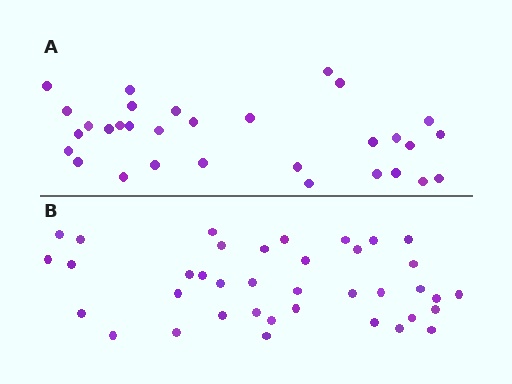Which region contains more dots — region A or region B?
Region B (the bottom region) has more dots.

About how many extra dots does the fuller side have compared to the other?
Region B has roughly 8 or so more dots than region A.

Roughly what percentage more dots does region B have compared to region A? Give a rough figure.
About 25% more.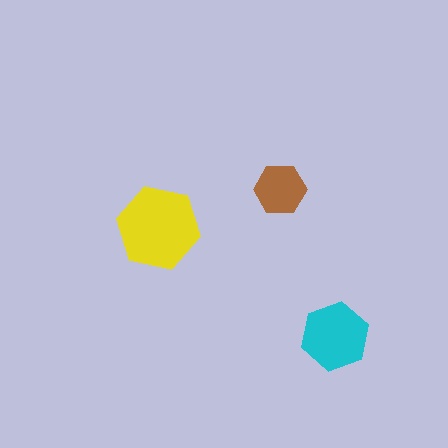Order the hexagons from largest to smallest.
the yellow one, the cyan one, the brown one.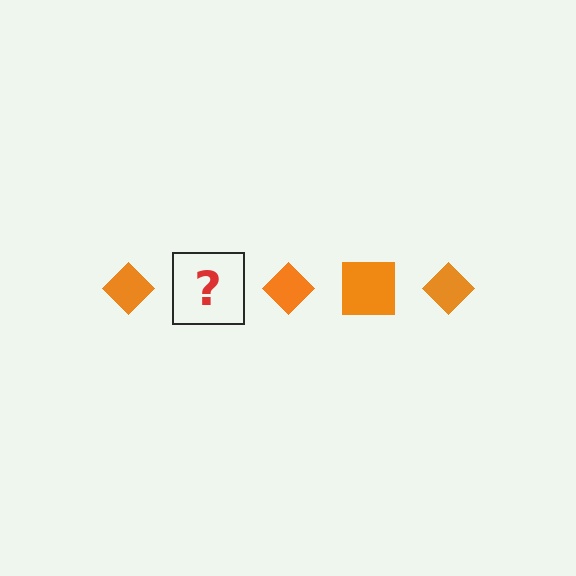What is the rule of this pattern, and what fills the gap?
The rule is that the pattern cycles through diamond, square shapes in orange. The gap should be filled with an orange square.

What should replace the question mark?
The question mark should be replaced with an orange square.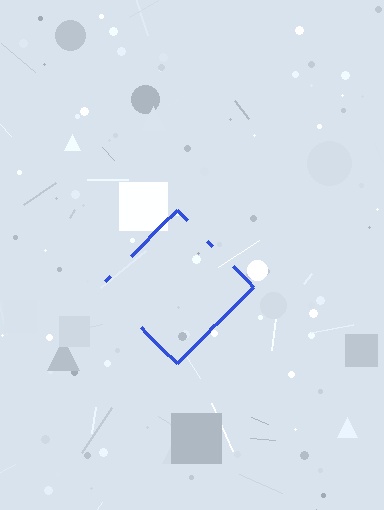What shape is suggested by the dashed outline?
The dashed outline suggests a diamond.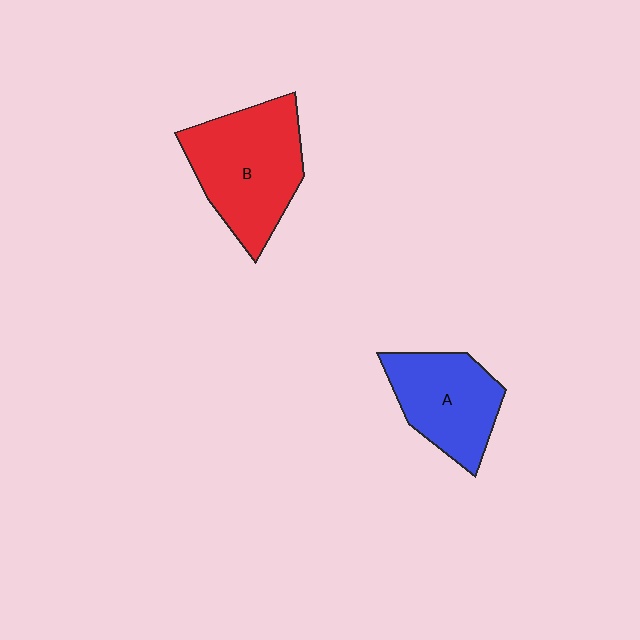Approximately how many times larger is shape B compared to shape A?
Approximately 1.3 times.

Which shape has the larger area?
Shape B (red).